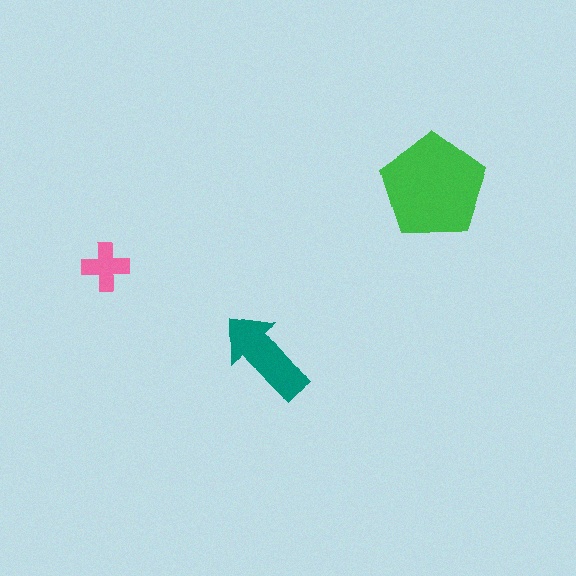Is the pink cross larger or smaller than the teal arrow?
Smaller.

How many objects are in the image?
There are 3 objects in the image.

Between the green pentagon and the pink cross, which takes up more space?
The green pentagon.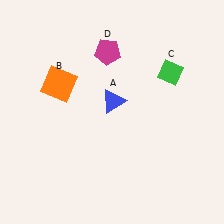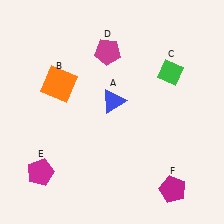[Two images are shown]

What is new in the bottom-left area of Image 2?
A magenta pentagon (E) was added in the bottom-left area of Image 2.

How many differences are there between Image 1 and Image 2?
There are 2 differences between the two images.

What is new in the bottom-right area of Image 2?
A magenta pentagon (F) was added in the bottom-right area of Image 2.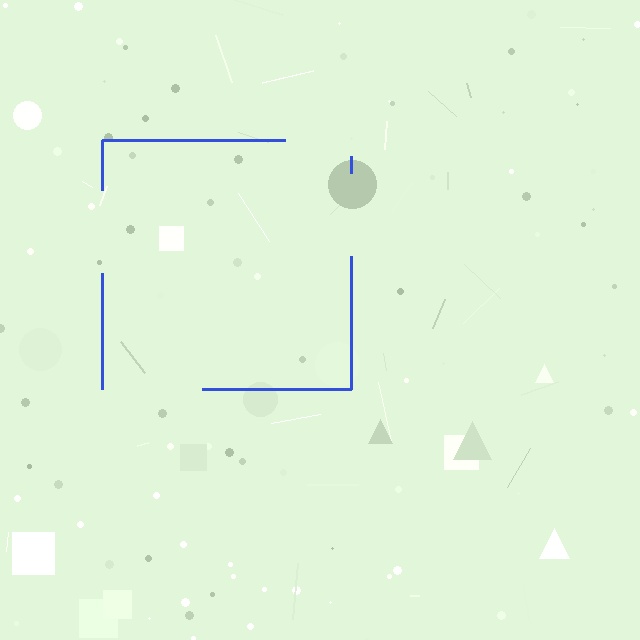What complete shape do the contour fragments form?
The contour fragments form a square.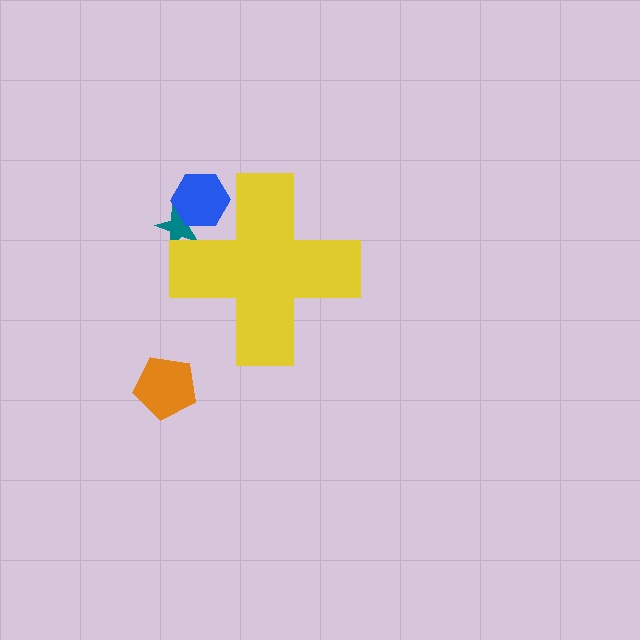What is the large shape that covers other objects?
A yellow cross.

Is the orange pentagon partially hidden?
No, the orange pentagon is fully visible.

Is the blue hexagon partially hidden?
Yes, the blue hexagon is partially hidden behind the yellow cross.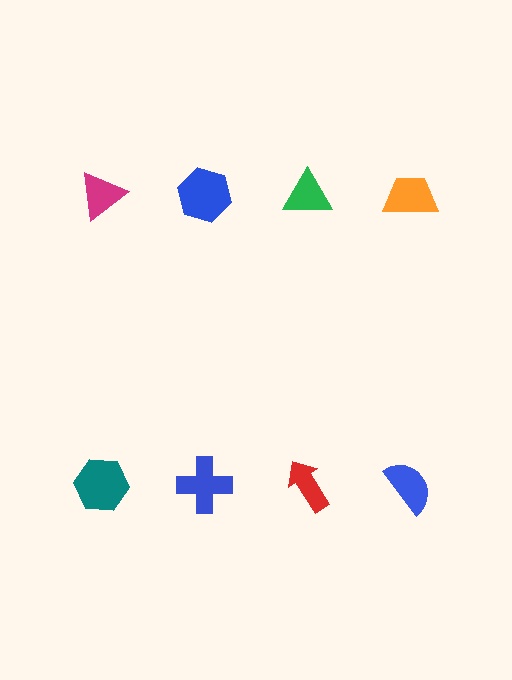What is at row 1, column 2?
A blue hexagon.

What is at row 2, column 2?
A blue cross.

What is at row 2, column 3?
A red arrow.